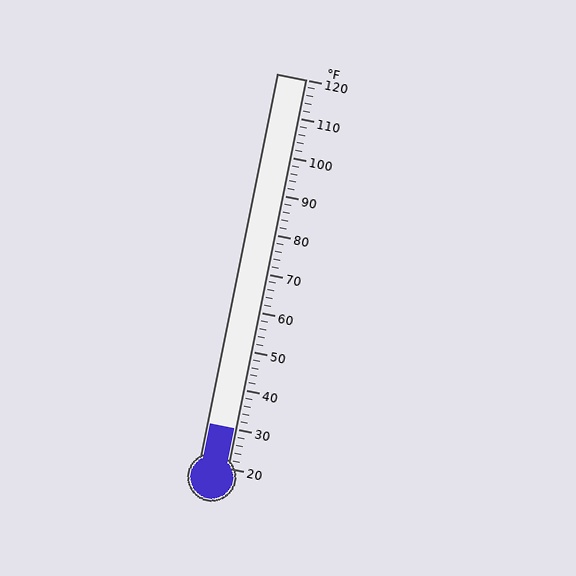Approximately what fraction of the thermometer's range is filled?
The thermometer is filled to approximately 10% of its range.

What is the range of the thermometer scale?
The thermometer scale ranges from 20°F to 120°F.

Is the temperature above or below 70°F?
The temperature is below 70°F.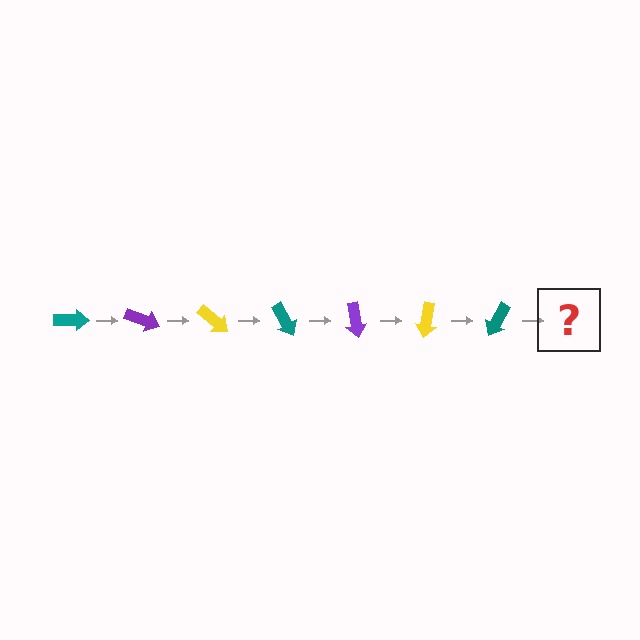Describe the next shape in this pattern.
It should be a purple arrow, rotated 140 degrees from the start.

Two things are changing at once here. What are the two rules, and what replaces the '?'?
The two rules are that it rotates 20 degrees each step and the color cycles through teal, purple, and yellow. The '?' should be a purple arrow, rotated 140 degrees from the start.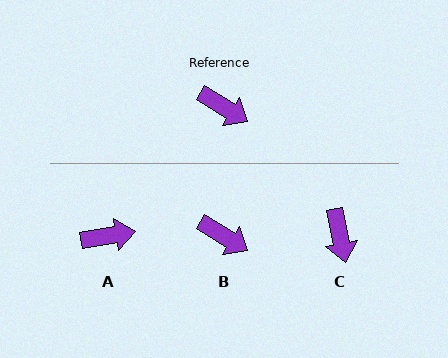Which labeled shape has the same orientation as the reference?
B.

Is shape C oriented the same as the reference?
No, it is off by about 47 degrees.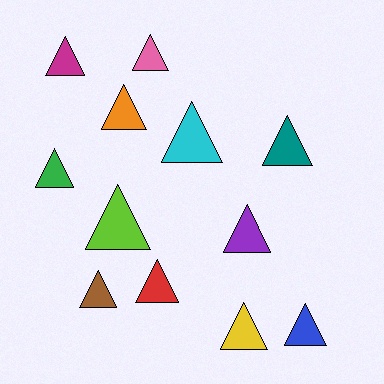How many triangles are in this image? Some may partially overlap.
There are 12 triangles.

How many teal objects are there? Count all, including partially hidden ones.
There is 1 teal object.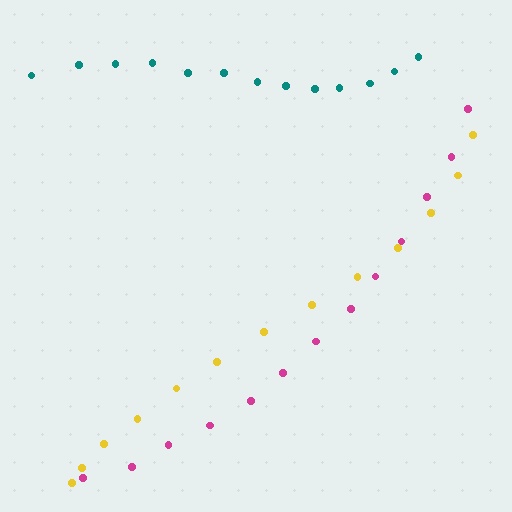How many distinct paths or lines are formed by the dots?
There are 3 distinct paths.